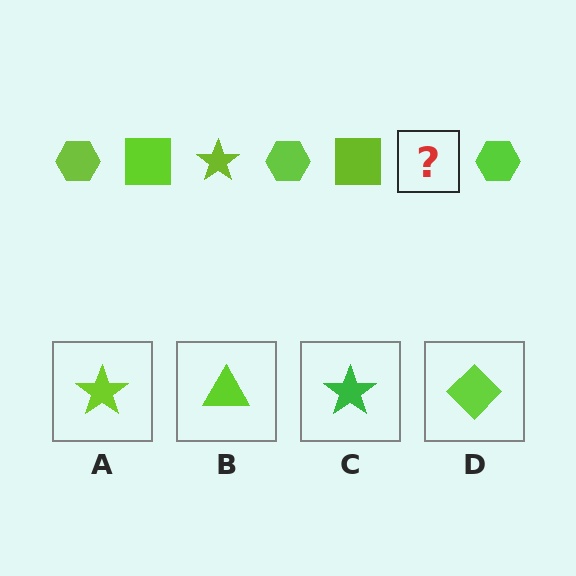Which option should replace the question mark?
Option A.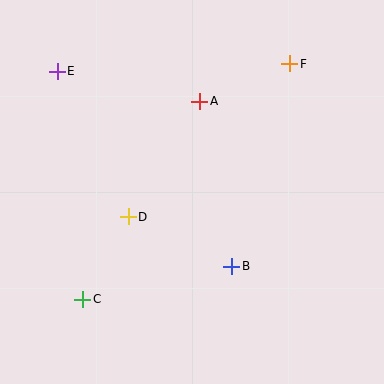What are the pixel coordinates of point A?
Point A is at (200, 101).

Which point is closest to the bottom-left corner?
Point C is closest to the bottom-left corner.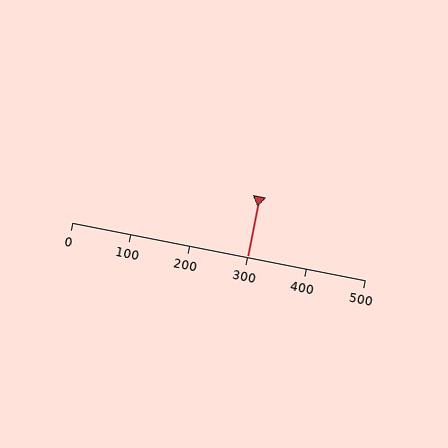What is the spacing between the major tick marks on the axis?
The major ticks are spaced 100 apart.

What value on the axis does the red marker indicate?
The marker indicates approximately 300.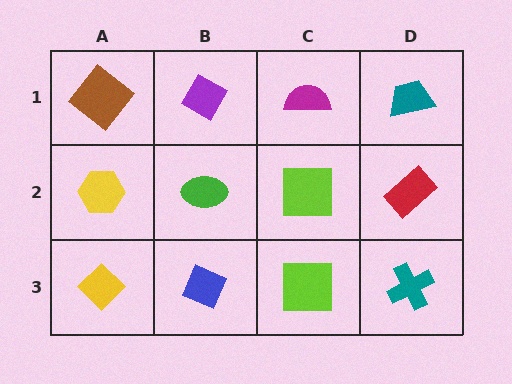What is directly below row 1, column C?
A lime square.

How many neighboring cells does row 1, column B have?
3.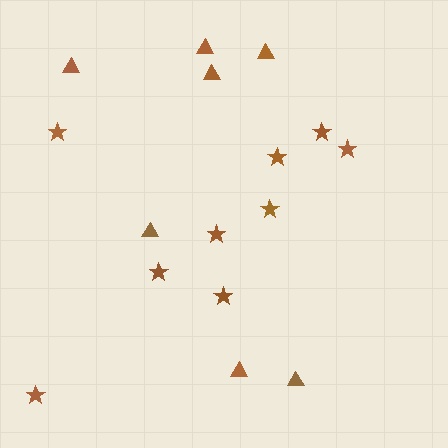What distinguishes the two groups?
There are 2 groups: one group of stars (9) and one group of triangles (7).